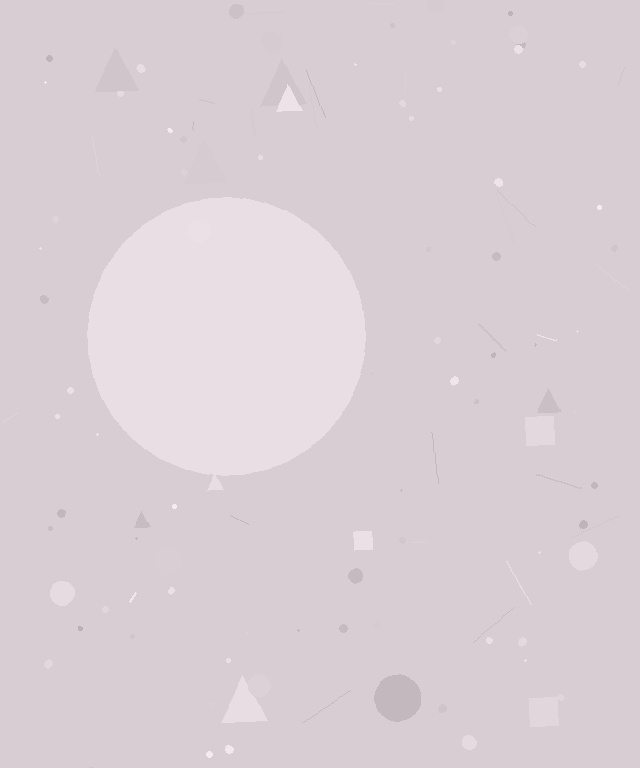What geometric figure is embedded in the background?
A circle is embedded in the background.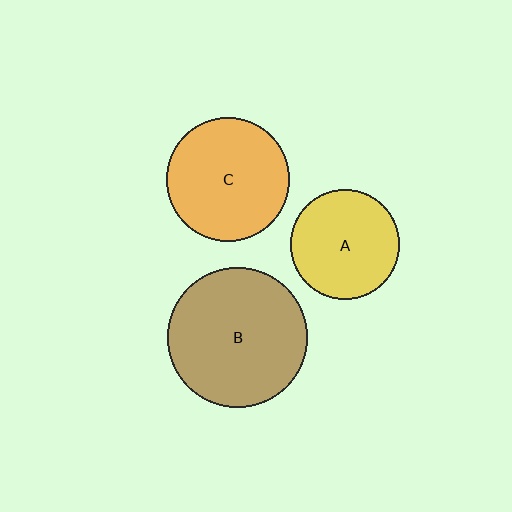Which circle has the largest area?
Circle B (brown).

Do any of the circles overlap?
No, none of the circles overlap.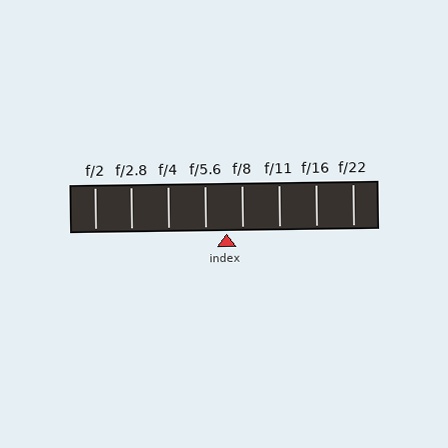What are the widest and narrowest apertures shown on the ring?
The widest aperture shown is f/2 and the narrowest is f/22.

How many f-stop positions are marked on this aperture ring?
There are 8 f-stop positions marked.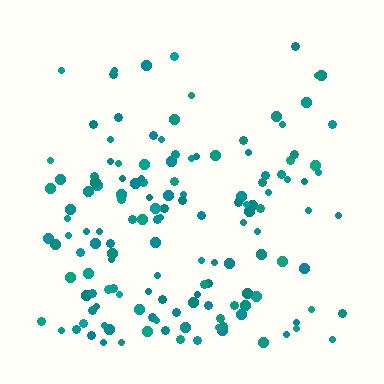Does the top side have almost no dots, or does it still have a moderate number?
Still a moderate number, just noticeably fewer than the bottom.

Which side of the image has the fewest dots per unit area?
The top.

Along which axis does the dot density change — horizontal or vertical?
Vertical.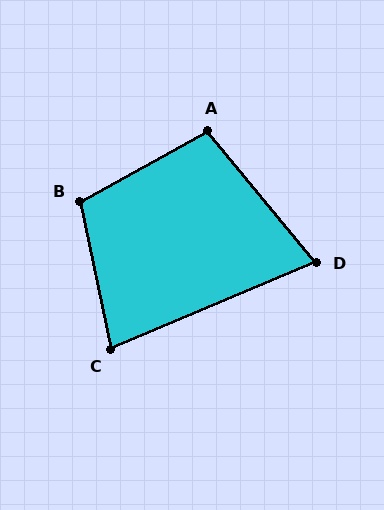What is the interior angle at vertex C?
Approximately 79 degrees (acute).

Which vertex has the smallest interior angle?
D, at approximately 73 degrees.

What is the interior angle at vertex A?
Approximately 101 degrees (obtuse).